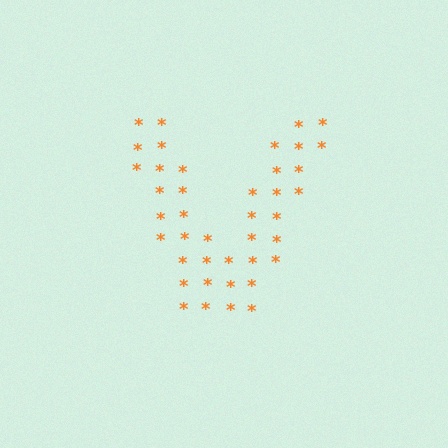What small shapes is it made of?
It is made of small asterisks.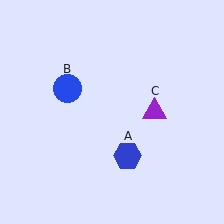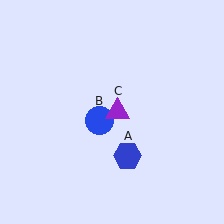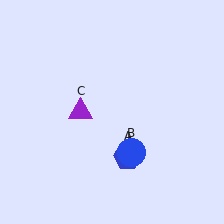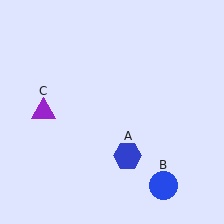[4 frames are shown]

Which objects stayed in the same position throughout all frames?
Blue hexagon (object A) remained stationary.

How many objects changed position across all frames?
2 objects changed position: blue circle (object B), purple triangle (object C).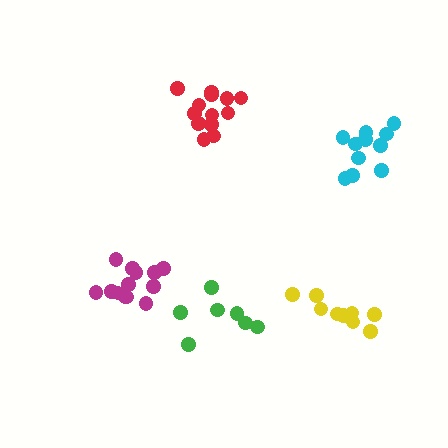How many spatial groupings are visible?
There are 5 spatial groupings.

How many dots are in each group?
Group 1: 9 dots, Group 2: 13 dots, Group 3: 13 dots, Group 4: 11 dots, Group 5: 7 dots (53 total).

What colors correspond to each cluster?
The clusters are colored: yellow, red, magenta, cyan, green.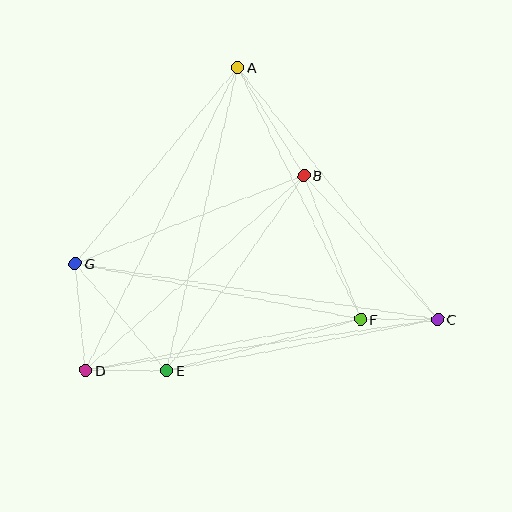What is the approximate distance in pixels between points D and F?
The distance between D and F is approximately 279 pixels.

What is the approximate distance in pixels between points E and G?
The distance between E and G is approximately 141 pixels.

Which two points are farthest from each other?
Points C and G are farthest from each other.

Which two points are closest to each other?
Points C and F are closest to each other.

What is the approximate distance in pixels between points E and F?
The distance between E and F is approximately 201 pixels.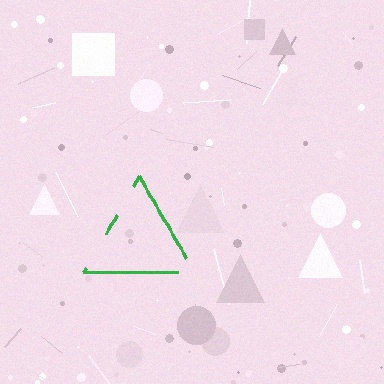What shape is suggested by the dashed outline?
The dashed outline suggests a triangle.